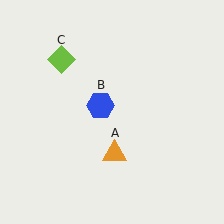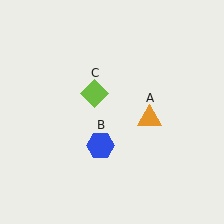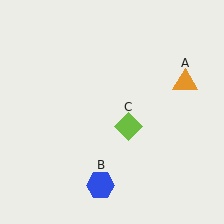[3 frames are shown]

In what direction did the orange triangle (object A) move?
The orange triangle (object A) moved up and to the right.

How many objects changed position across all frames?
3 objects changed position: orange triangle (object A), blue hexagon (object B), lime diamond (object C).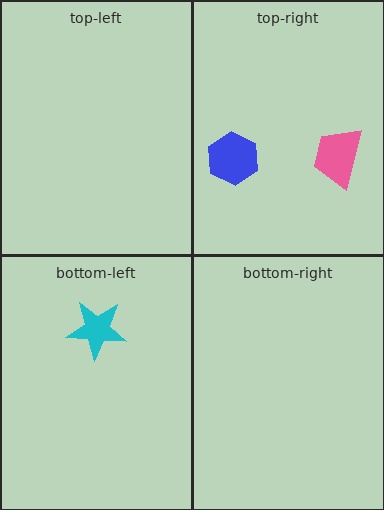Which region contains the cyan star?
The bottom-left region.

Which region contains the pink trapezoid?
The top-right region.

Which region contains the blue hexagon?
The top-right region.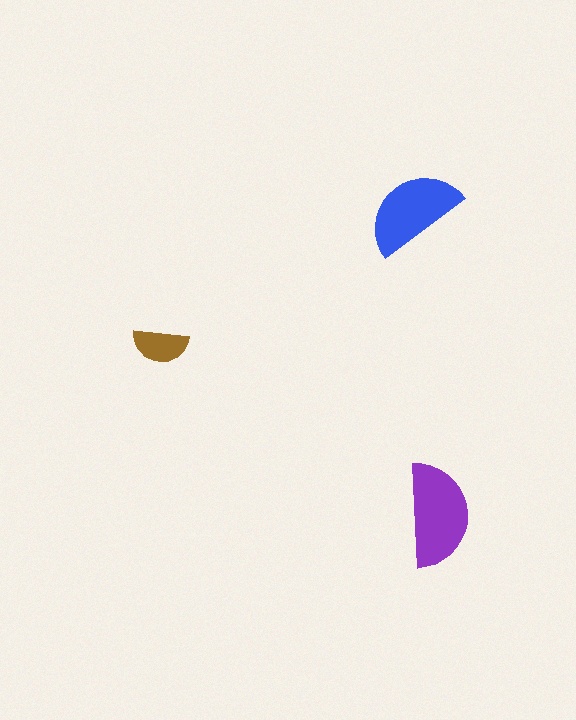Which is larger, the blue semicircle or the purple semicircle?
The purple one.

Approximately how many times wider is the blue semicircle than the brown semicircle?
About 2 times wider.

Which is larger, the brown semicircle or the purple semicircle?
The purple one.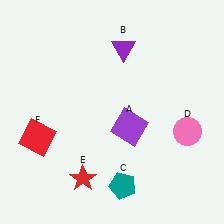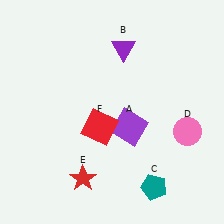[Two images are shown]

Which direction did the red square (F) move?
The red square (F) moved right.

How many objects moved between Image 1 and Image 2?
2 objects moved between the two images.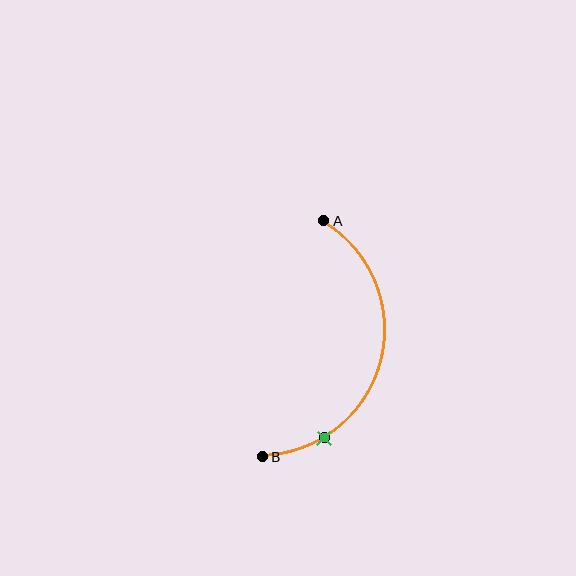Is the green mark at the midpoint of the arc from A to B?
No. The green mark lies on the arc but is closer to endpoint B. The arc midpoint would be at the point on the curve equidistant along the arc from both A and B.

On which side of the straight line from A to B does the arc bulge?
The arc bulges to the right of the straight line connecting A and B.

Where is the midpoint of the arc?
The arc midpoint is the point on the curve farthest from the straight line joining A and B. It sits to the right of that line.